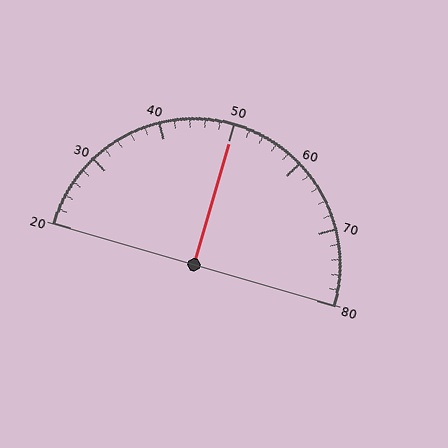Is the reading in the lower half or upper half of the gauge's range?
The reading is in the upper half of the range (20 to 80).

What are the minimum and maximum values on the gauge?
The gauge ranges from 20 to 80.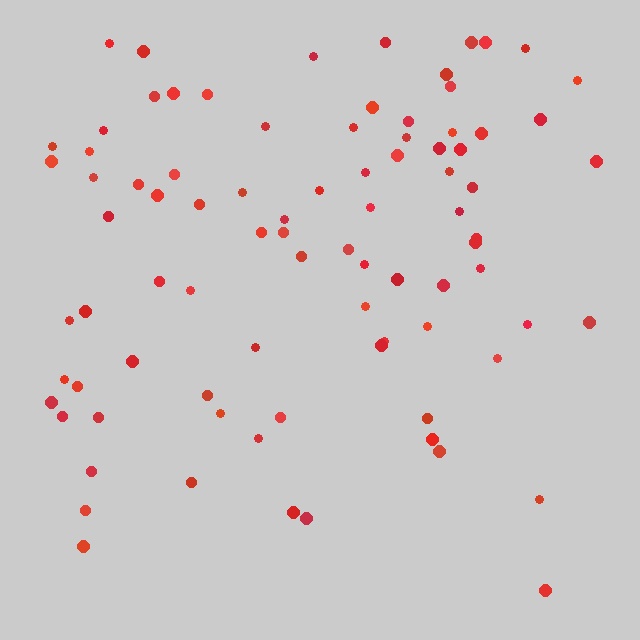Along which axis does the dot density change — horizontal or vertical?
Vertical.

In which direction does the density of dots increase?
From bottom to top, with the top side densest.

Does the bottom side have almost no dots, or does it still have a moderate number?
Still a moderate number, just noticeably fewer than the top.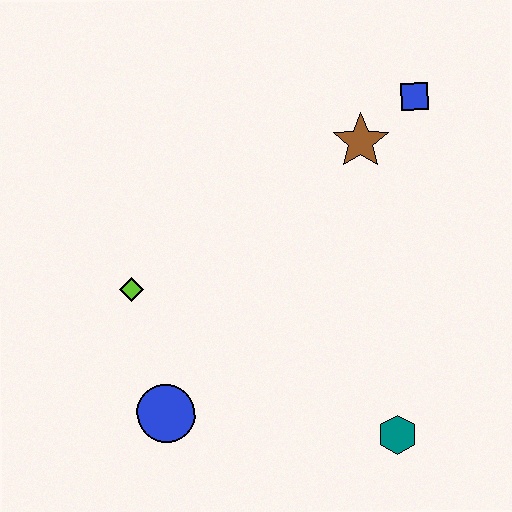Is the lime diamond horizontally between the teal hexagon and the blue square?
No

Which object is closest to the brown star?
The blue square is closest to the brown star.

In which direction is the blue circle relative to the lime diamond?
The blue circle is below the lime diamond.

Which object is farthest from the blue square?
The blue circle is farthest from the blue square.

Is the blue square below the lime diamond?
No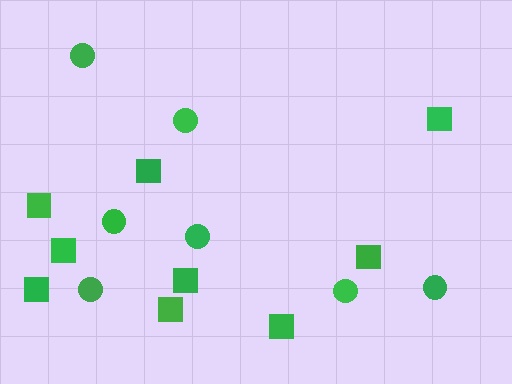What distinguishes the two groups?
There are 2 groups: one group of circles (7) and one group of squares (9).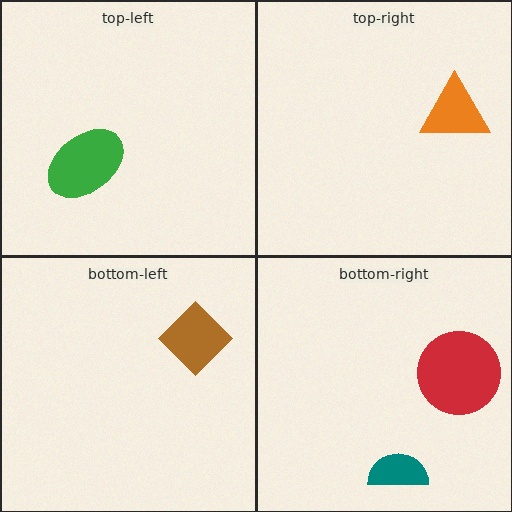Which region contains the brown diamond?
The bottom-left region.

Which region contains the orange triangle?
The top-right region.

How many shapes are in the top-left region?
1.